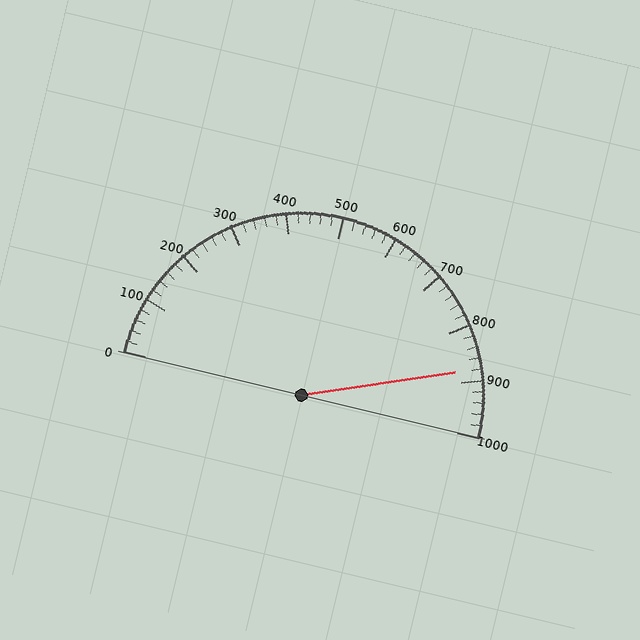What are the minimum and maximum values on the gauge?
The gauge ranges from 0 to 1000.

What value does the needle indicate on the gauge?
The needle indicates approximately 880.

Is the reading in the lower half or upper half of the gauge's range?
The reading is in the upper half of the range (0 to 1000).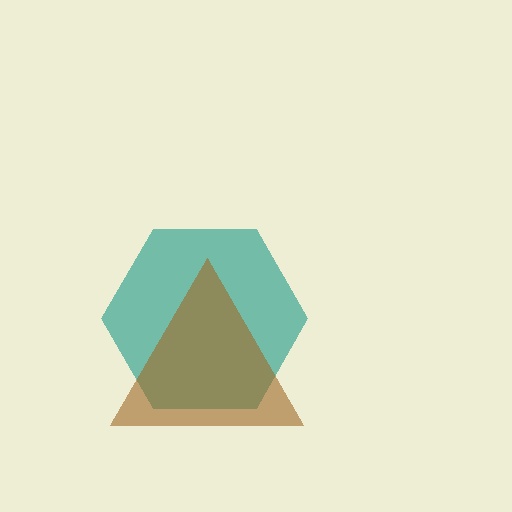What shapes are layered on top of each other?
The layered shapes are: a teal hexagon, a brown triangle.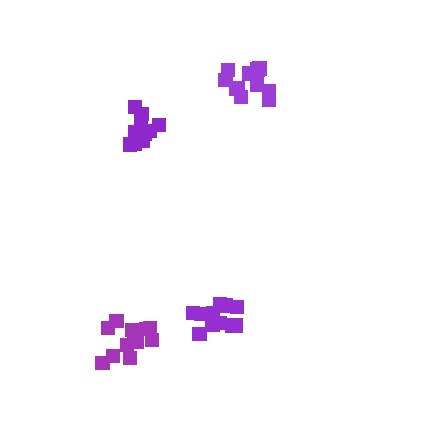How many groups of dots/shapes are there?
There are 4 groups.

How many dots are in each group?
Group 1: 14 dots, Group 2: 11 dots, Group 3: 11 dots, Group 4: 12 dots (48 total).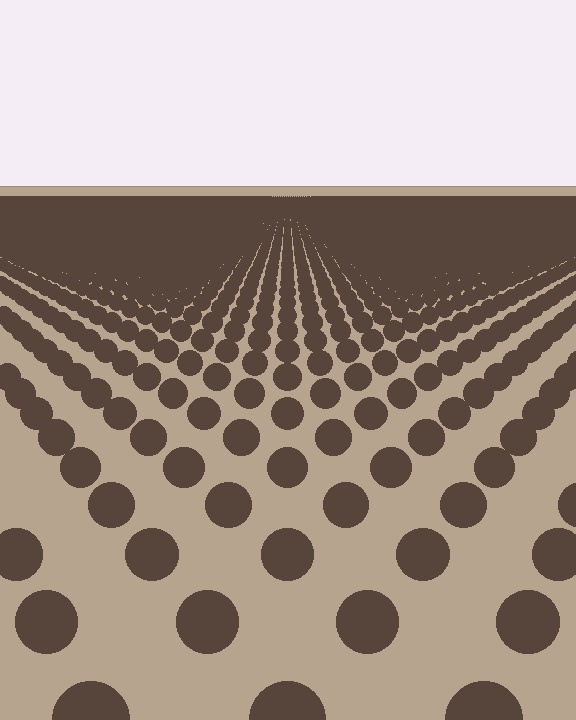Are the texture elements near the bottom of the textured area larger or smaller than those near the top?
Larger. Near the bottom, elements are closer to the viewer and appear at a bigger on-screen size.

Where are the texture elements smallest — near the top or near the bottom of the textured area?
Near the top.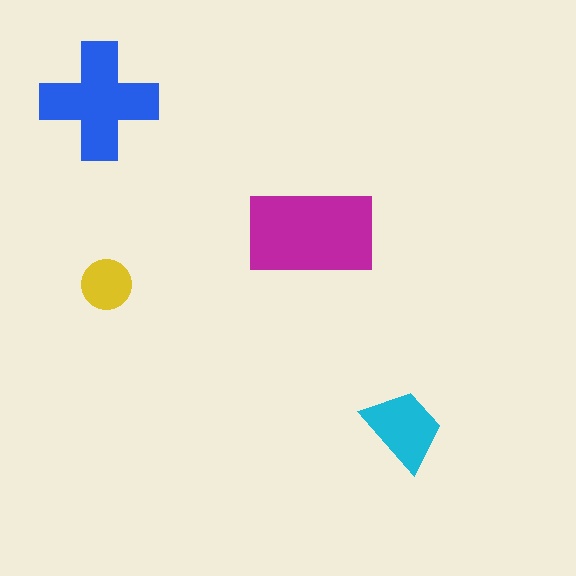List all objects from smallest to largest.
The yellow circle, the cyan trapezoid, the blue cross, the magenta rectangle.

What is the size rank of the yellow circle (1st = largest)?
4th.